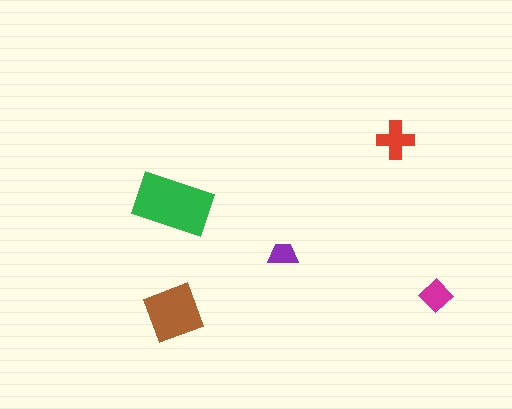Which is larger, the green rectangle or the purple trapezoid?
The green rectangle.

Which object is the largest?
The green rectangle.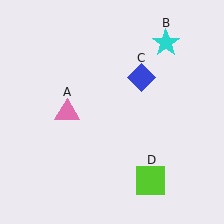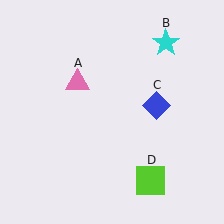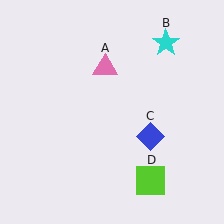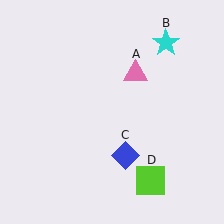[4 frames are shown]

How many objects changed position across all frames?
2 objects changed position: pink triangle (object A), blue diamond (object C).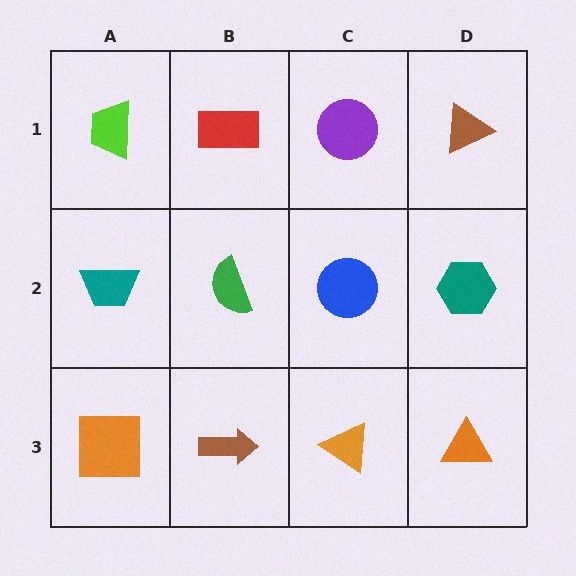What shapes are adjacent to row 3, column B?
A green semicircle (row 2, column B), an orange square (row 3, column A), an orange triangle (row 3, column C).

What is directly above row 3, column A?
A teal trapezoid.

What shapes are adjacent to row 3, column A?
A teal trapezoid (row 2, column A), a brown arrow (row 3, column B).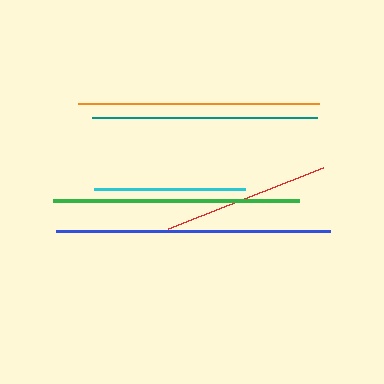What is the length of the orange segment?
The orange segment is approximately 242 pixels long.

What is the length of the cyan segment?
The cyan segment is approximately 151 pixels long.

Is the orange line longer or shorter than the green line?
The green line is longer than the orange line.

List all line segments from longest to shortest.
From longest to shortest: blue, green, orange, teal, red, cyan.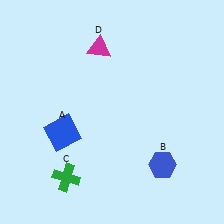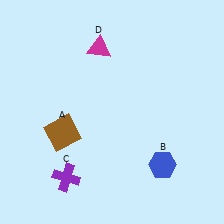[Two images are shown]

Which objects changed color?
A changed from blue to brown. C changed from green to purple.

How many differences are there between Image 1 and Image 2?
There are 2 differences between the two images.